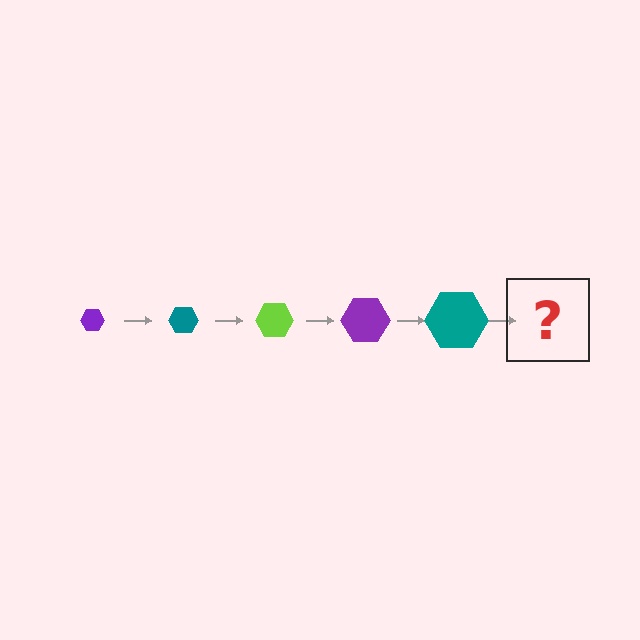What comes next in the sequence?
The next element should be a lime hexagon, larger than the previous one.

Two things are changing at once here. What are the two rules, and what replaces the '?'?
The two rules are that the hexagon grows larger each step and the color cycles through purple, teal, and lime. The '?' should be a lime hexagon, larger than the previous one.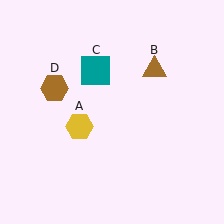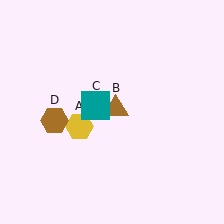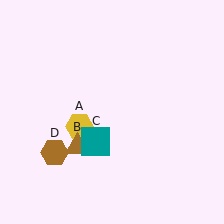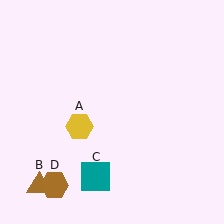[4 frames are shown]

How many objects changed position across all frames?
3 objects changed position: brown triangle (object B), teal square (object C), brown hexagon (object D).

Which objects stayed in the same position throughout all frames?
Yellow hexagon (object A) remained stationary.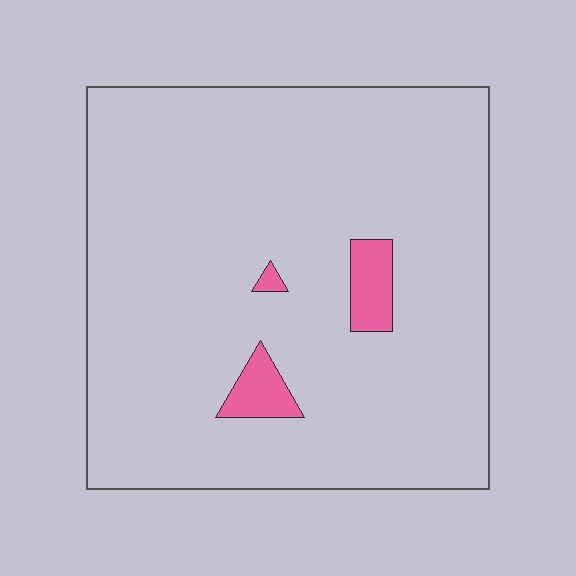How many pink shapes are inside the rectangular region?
3.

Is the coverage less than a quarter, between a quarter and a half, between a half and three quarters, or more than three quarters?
Less than a quarter.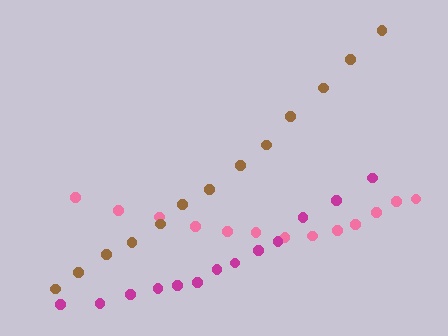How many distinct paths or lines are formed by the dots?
There are 3 distinct paths.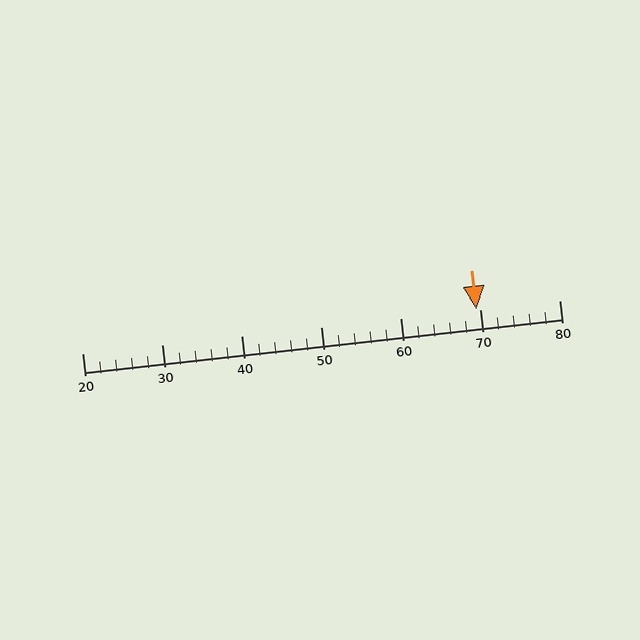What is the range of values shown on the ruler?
The ruler shows values from 20 to 80.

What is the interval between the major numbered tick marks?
The major tick marks are spaced 10 units apart.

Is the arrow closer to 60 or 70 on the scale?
The arrow is closer to 70.